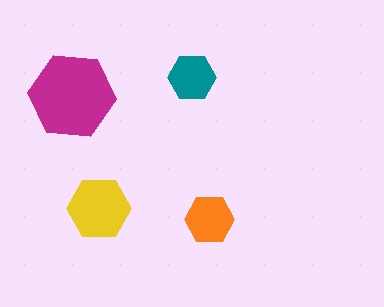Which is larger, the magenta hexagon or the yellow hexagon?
The magenta one.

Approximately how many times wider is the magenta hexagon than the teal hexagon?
About 2 times wider.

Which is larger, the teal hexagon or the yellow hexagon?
The yellow one.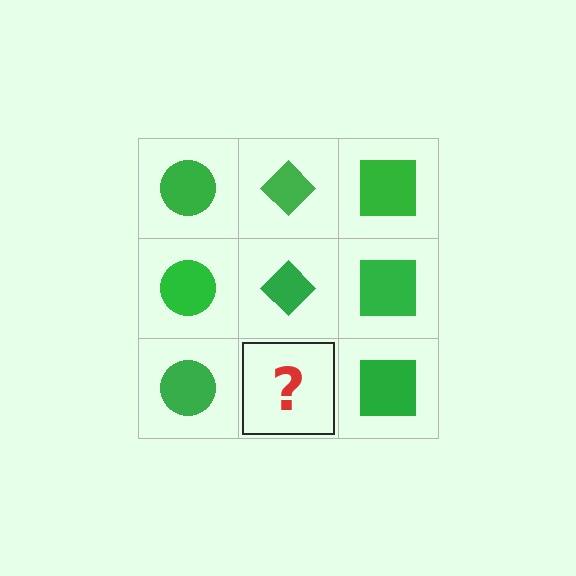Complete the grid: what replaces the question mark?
The question mark should be replaced with a green diamond.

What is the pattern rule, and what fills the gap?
The rule is that each column has a consistent shape. The gap should be filled with a green diamond.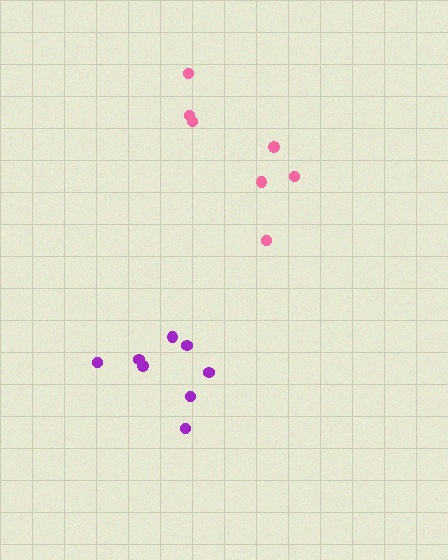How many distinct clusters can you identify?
There are 2 distinct clusters.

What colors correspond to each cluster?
The clusters are colored: pink, purple.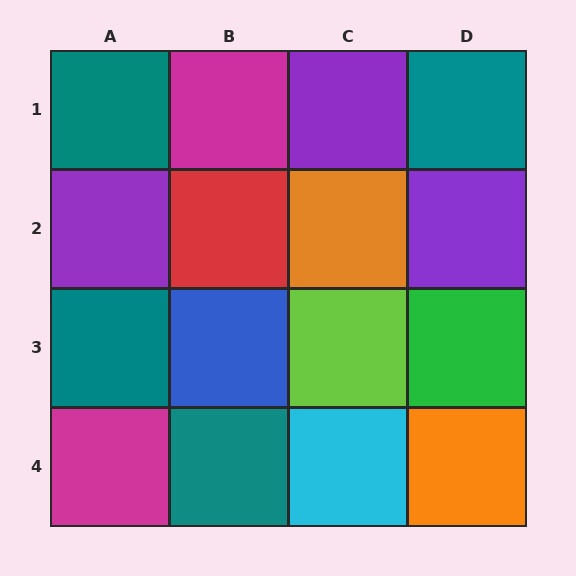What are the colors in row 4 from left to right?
Magenta, teal, cyan, orange.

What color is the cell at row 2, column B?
Red.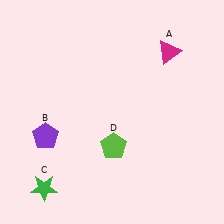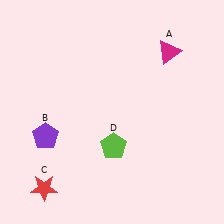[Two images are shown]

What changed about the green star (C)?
In Image 1, C is green. In Image 2, it changed to red.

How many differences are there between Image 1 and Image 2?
There is 1 difference between the two images.